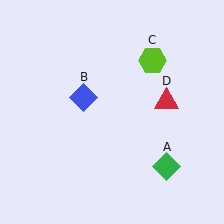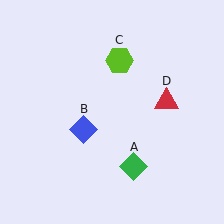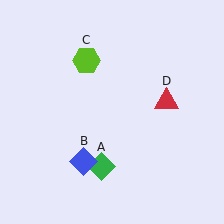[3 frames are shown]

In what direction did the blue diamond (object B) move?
The blue diamond (object B) moved down.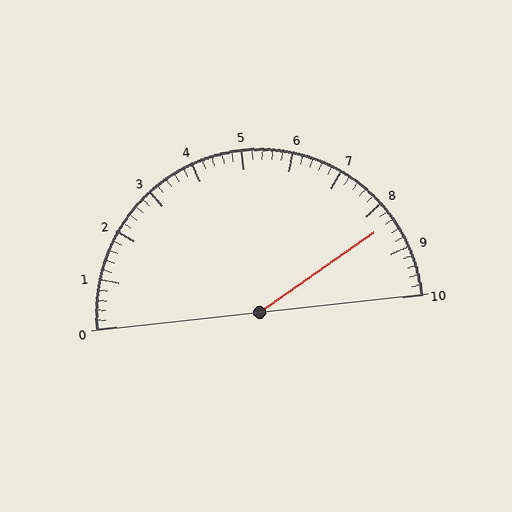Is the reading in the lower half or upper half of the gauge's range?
The reading is in the upper half of the range (0 to 10).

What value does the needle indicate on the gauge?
The needle indicates approximately 8.4.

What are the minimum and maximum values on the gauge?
The gauge ranges from 0 to 10.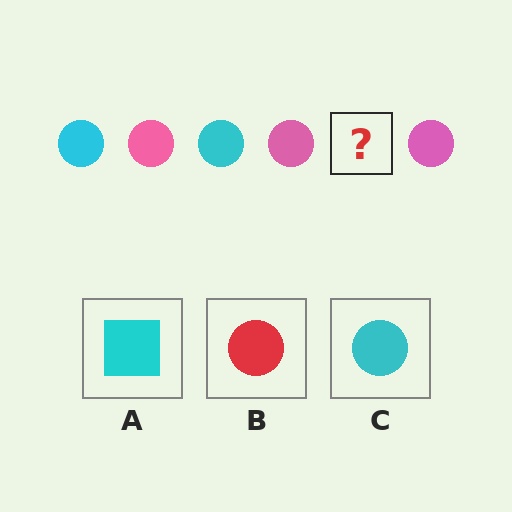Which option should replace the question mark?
Option C.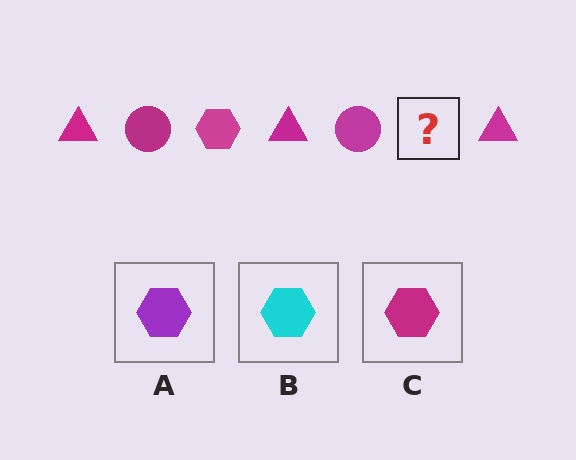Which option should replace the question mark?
Option C.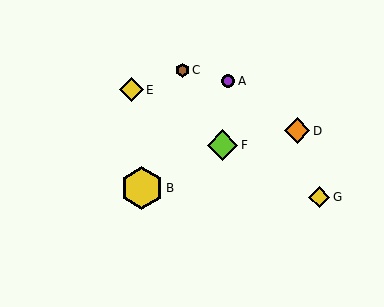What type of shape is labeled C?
Shape C is a brown hexagon.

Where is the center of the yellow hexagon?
The center of the yellow hexagon is at (142, 188).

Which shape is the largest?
The yellow hexagon (labeled B) is the largest.